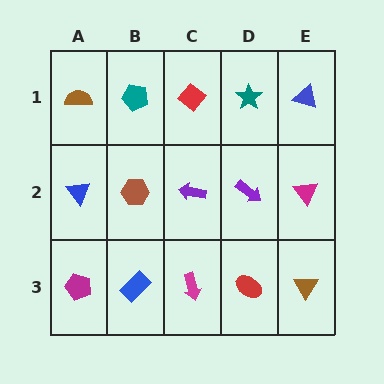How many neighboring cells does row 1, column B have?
3.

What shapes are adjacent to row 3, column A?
A blue triangle (row 2, column A), a blue rectangle (row 3, column B).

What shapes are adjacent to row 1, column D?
A purple arrow (row 2, column D), a red diamond (row 1, column C), a blue triangle (row 1, column E).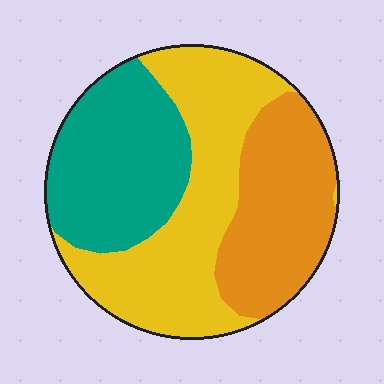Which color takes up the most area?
Yellow, at roughly 40%.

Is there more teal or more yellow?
Yellow.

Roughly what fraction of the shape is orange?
Orange covers 28% of the shape.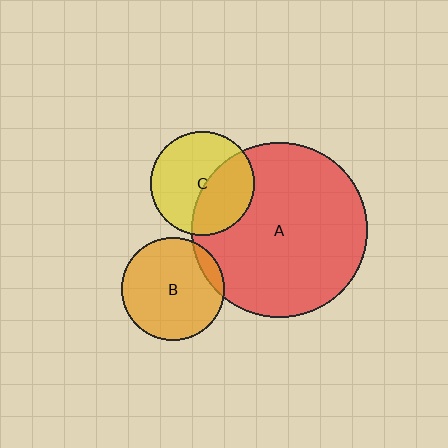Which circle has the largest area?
Circle A (red).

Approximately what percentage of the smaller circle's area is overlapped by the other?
Approximately 10%.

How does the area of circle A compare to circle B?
Approximately 2.9 times.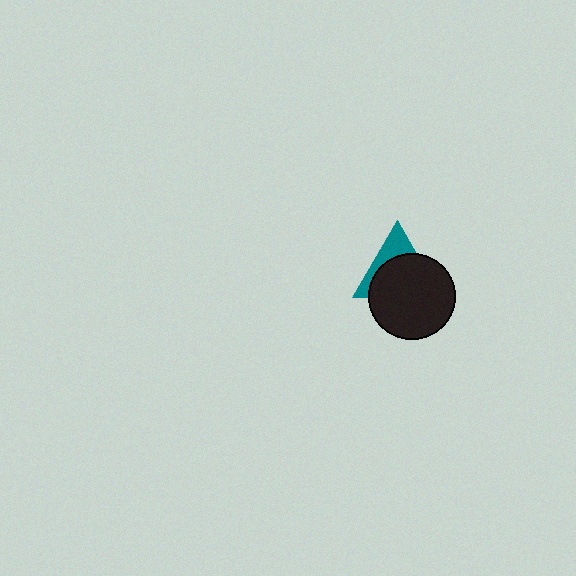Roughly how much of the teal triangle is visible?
A small part of it is visible (roughly 34%).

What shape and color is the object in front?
The object in front is a black circle.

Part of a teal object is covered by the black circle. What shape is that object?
It is a triangle.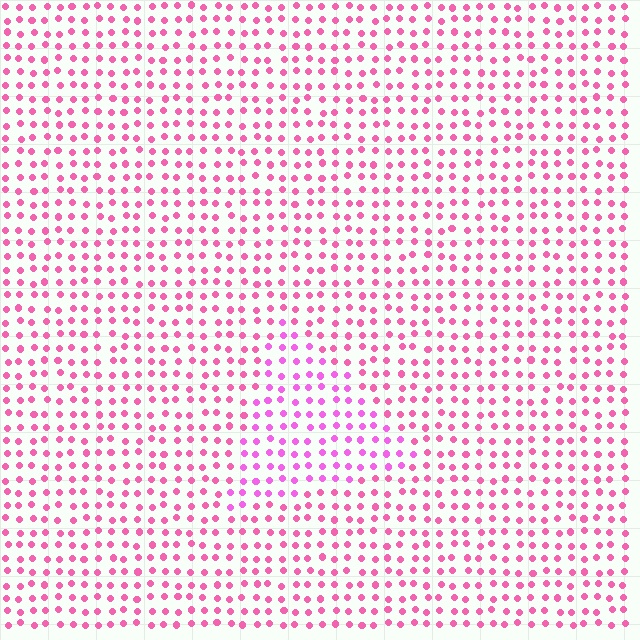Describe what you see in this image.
The image is filled with small pink elements in a uniform arrangement. A triangle-shaped region is visible where the elements are tinted to a slightly different hue, forming a subtle color boundary.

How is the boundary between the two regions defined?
The boundary is defined purely by a slight shift in hue (about 24 degrees). Spacing, size, and orientation are identical on both sides.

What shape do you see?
I see a triangle.